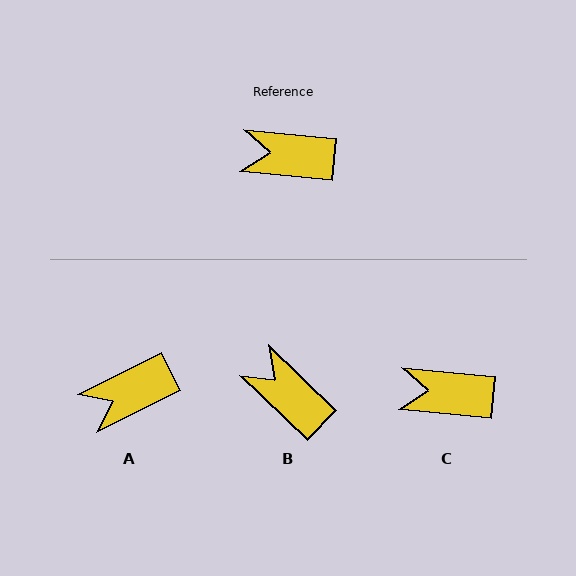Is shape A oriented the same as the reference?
No, it is off by about 32 degrees.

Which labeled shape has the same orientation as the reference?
C.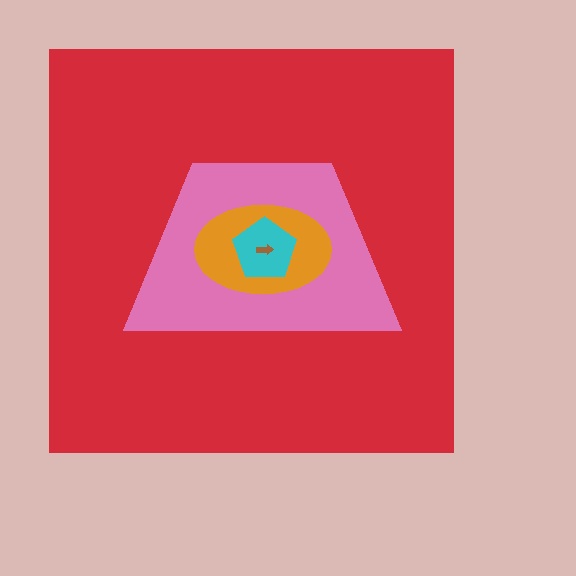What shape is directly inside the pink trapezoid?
The orange ellipse.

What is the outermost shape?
The red square.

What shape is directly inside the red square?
The pink trapezoid.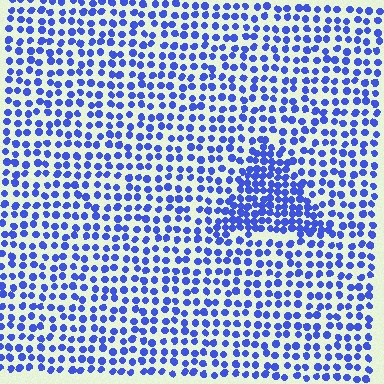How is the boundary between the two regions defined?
The boundary is defined by a change in element density (approximately 1.9x ratio). All elements are the same color, size, and shape.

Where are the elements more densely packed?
The elements are more densely packed inside the triangle boundary.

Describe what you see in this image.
The image contains small blue elements arranged at two different densities. A triangle-shaped region is visible where the elements are more densely packed than the surrounding area.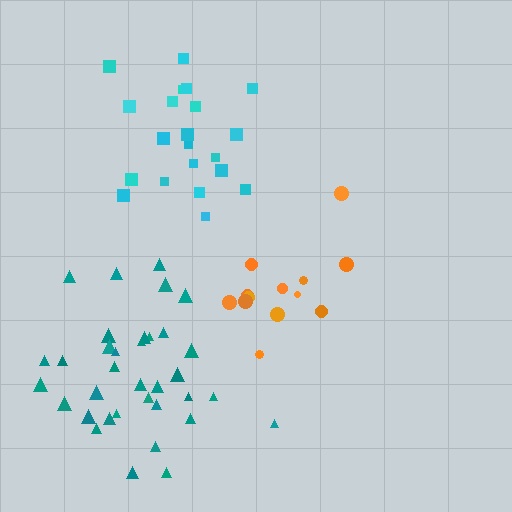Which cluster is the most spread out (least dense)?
Orange.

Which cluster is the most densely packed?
Teal.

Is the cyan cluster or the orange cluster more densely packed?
Cyan.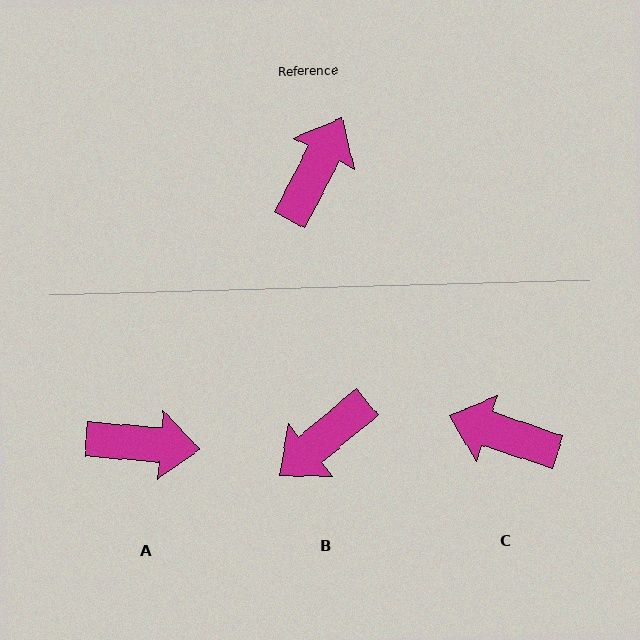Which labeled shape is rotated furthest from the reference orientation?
B, about 157 degrees away.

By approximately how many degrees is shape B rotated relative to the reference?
Approximately 157 degrees counter-clockwise.